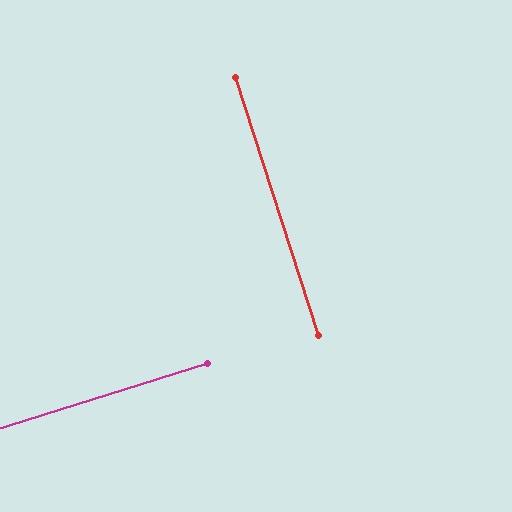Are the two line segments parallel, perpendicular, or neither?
Perpendicular — they meet at approximately 89°.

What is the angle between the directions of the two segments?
Approximately 89 degrees.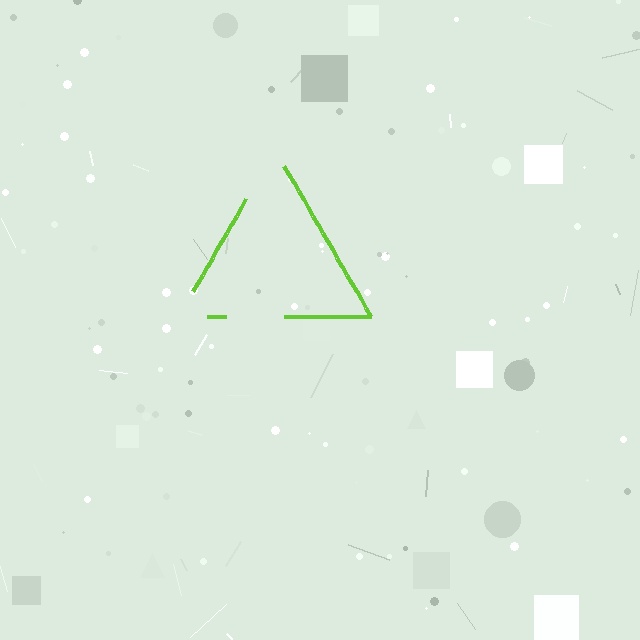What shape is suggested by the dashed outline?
The dashed outline suggests a triangle.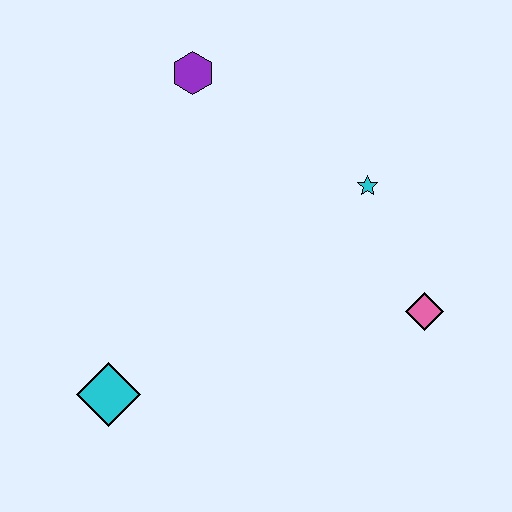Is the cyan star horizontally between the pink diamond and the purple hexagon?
Yes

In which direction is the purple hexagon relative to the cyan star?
The purple hexagon is to the left of the cyan star.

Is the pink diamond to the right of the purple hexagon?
Yes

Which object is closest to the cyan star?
The pink diamond is closest to the cyan star.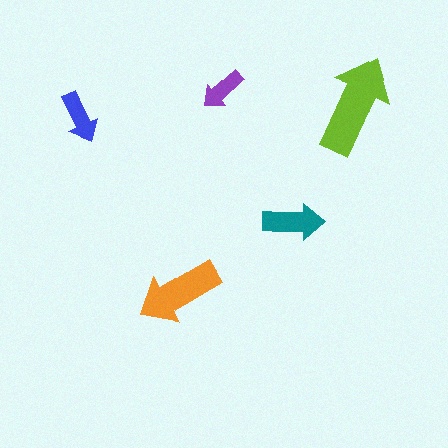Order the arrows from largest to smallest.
the lime one, the orange one, the teal one, the blue one, the purple one.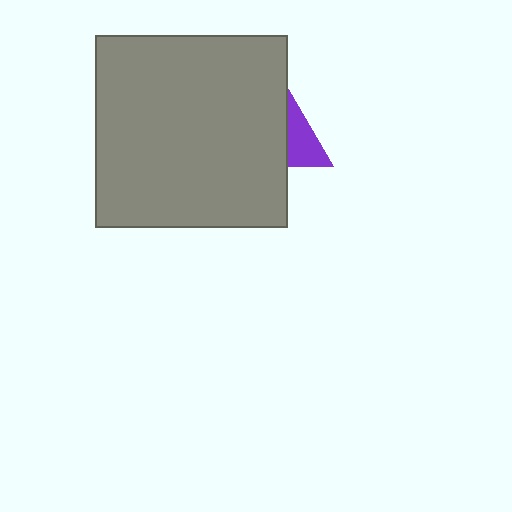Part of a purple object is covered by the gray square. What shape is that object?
It is a triangle.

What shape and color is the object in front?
The object in front is a gray square.